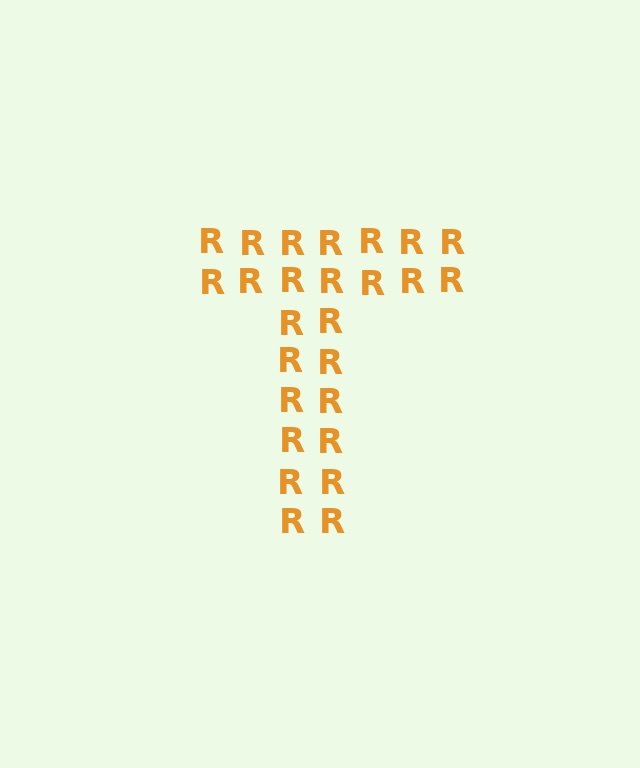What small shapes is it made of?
It is made of small letter R's.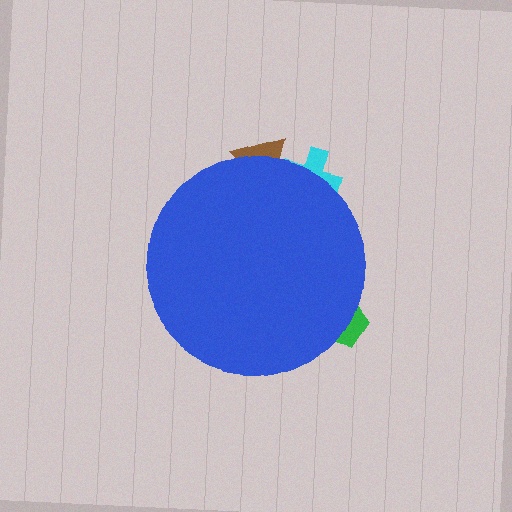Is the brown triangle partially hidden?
Yes, the brown triangle is partially hidden behind the blue circle.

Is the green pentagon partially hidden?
Yes, the green pentagon is partially hidden behind the blue circle.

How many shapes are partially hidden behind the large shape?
3 shapes are partially hidden.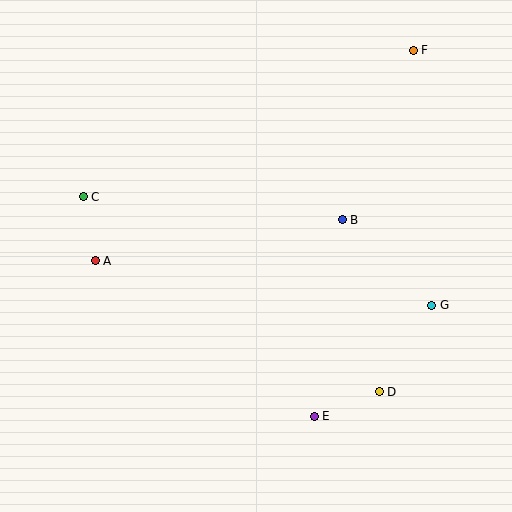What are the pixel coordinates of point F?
Point F is at (413, 50).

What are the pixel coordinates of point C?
Point C is at (83, 197).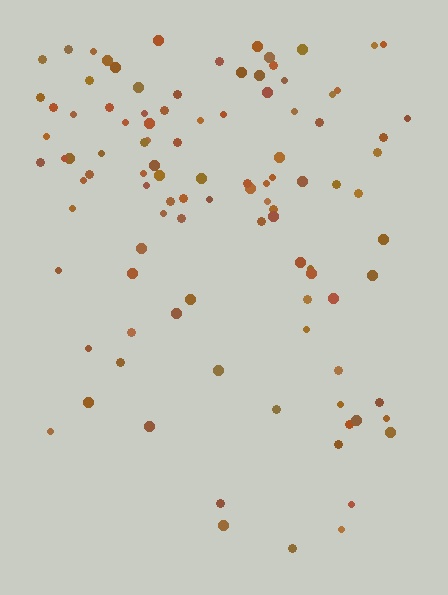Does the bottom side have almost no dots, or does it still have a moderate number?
Still a moderate number, just noticeably fewer than the top.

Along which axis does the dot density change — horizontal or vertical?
Vertical.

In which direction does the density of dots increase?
From bottom to top, with the top side densest.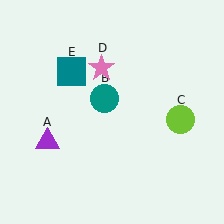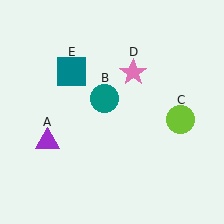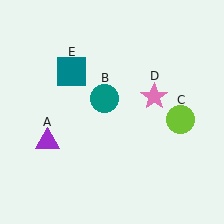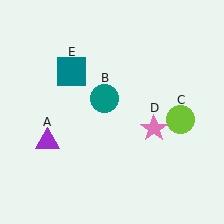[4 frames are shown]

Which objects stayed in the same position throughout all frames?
Purple triangle (object A) and teal circle (object B) and lime circle (object C) and teal square (object E) remained stationary.